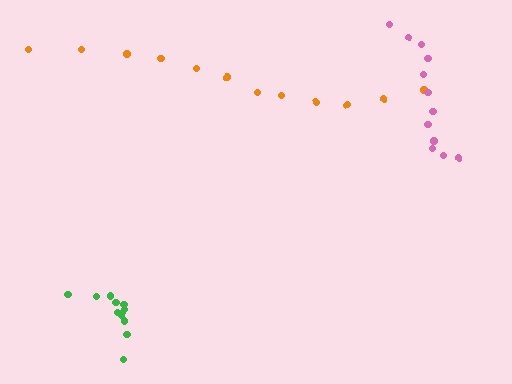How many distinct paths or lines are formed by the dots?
There are 3 distinct paths.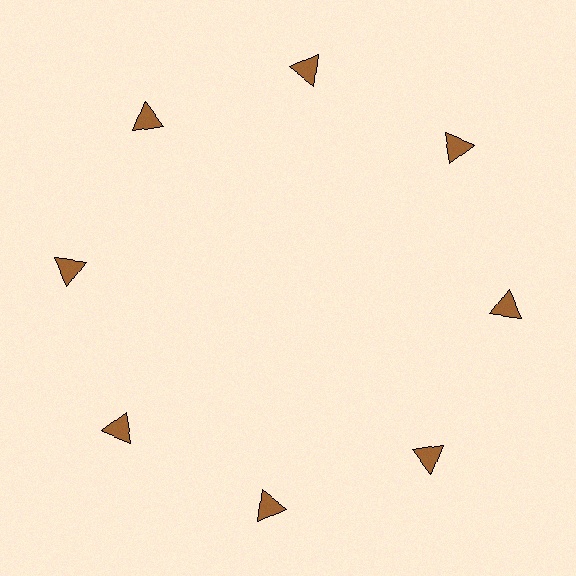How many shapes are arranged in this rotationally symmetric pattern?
There are 8 shapes, arranged in 8 groups of 1.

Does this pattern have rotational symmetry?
Yes, this pattern has 8-fold rotational symmetry. It looks the same after rotating 45 degrees around the center.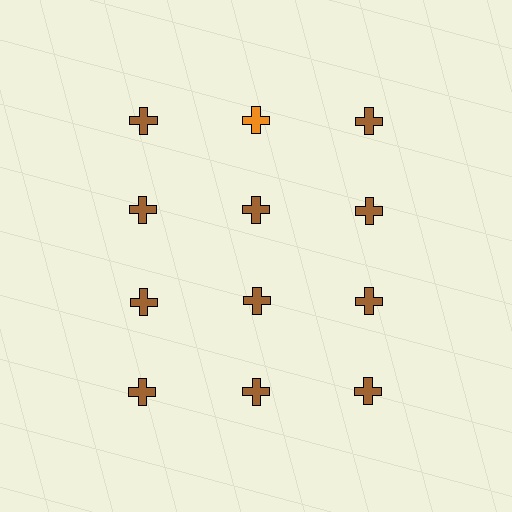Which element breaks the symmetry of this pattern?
The orange cross in the top row, second from left column breaks the symmetry. All other shapes are brown crosses.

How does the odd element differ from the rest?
It has a different color: orange instead of brown.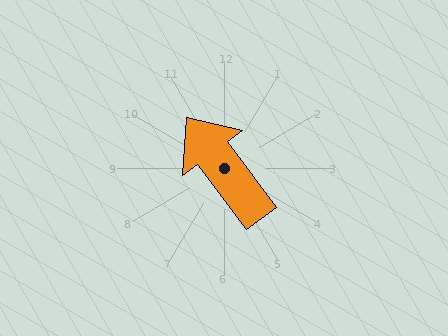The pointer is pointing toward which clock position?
Roughly 11 o'clock.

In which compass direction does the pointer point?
Northwest.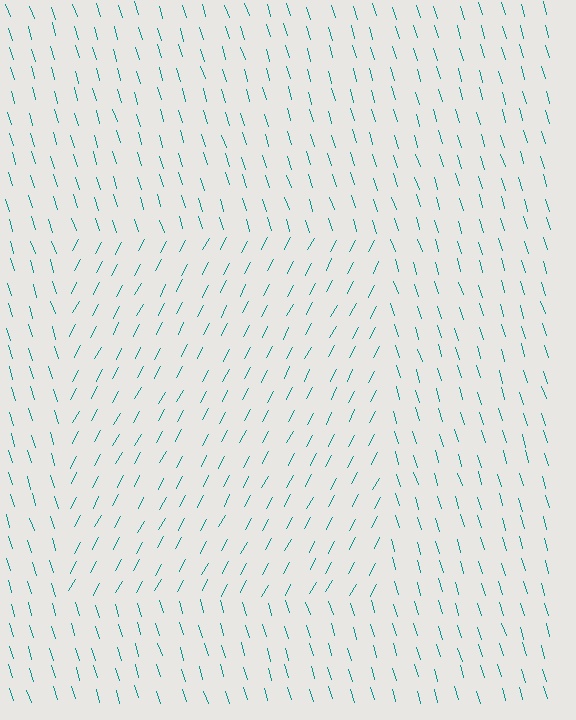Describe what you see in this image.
The image is filled with small teal line segments. A rectangle region in the image has lines oriented differently from the surrounding lines, creating a visible texture boundary.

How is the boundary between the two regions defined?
The boundary is defined purely by a change in line orientation (approximately 45 degrees difference). All lines are the same color and thickness.